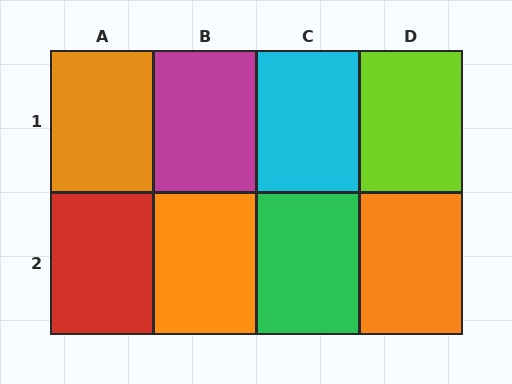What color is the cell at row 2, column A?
Red.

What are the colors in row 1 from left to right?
Orange, magenta, cyan, lime.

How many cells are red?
1 cell is red.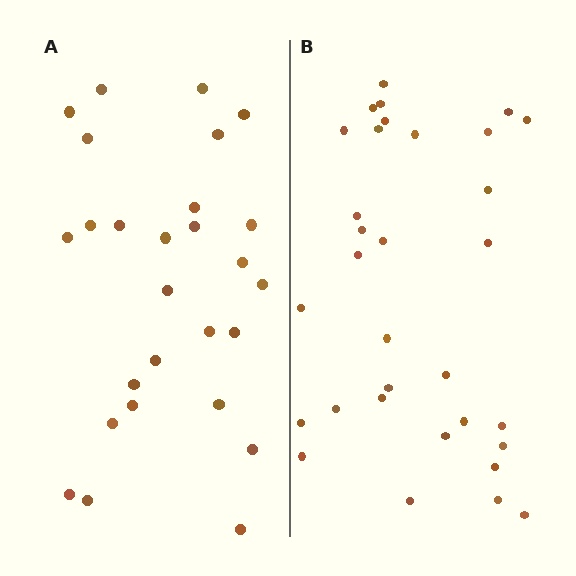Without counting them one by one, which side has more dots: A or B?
Region B (the right region) has more dots.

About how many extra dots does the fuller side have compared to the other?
Region B has about 5 more dots than region A.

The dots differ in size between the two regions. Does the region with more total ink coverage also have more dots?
No. Region A has more total ink coverage because its dots are larger, but region B actually contains more individual dots. Total area can be misleading — the number of items is what matters here.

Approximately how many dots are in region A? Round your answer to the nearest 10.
About 30 dots. (The exact count is 27, which rounds to 30.)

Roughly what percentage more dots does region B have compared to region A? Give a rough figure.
About 20% more.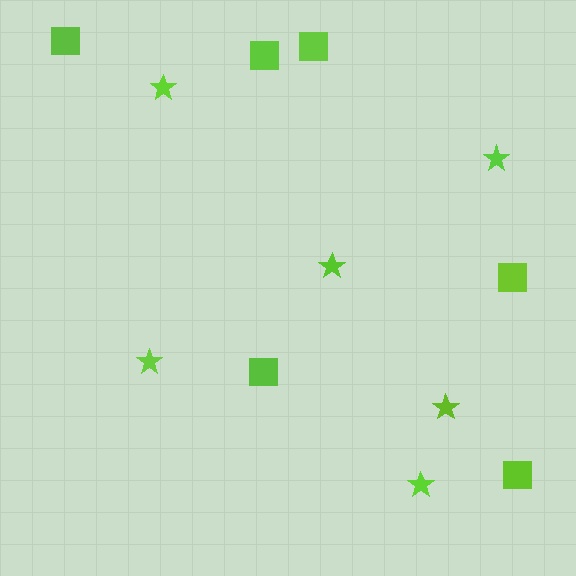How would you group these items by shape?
There are 2 groups: one group of squares (6) and one group of stars (6).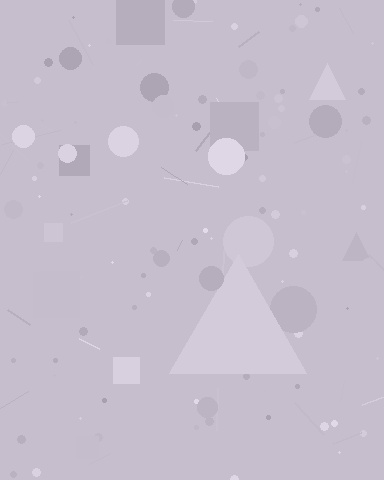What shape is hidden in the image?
A triangle is hidden in the image.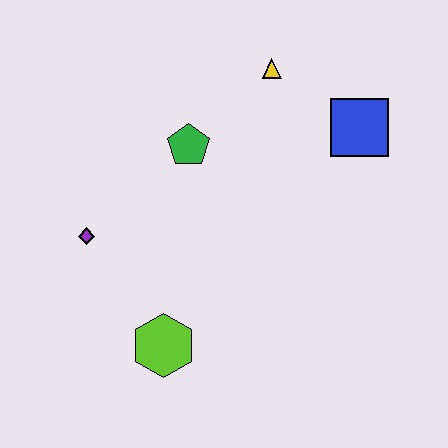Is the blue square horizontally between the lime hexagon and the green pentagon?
No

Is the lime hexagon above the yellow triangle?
No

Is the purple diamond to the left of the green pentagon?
Yes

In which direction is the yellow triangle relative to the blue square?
The yellow triangle is to the left of the blue square.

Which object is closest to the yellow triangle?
The blue square is closest to the yellow triangle.